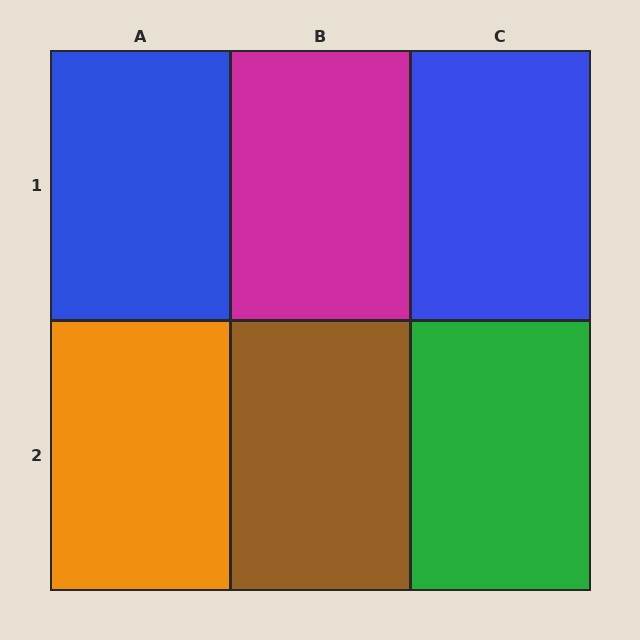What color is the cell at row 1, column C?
Blue.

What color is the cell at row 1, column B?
Magenta.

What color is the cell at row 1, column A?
Blue.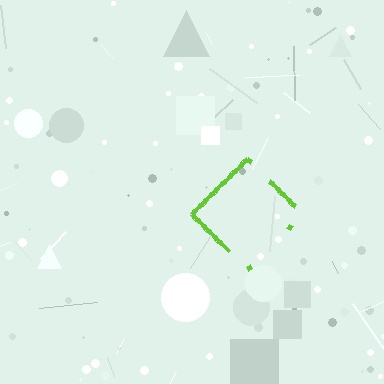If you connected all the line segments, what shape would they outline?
They would outline a diamond.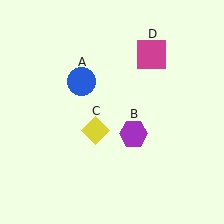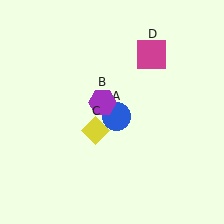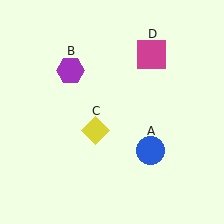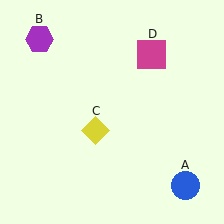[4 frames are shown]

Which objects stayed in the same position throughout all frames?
Yellow diamond (object C) and magenta square (object D) remained stationary.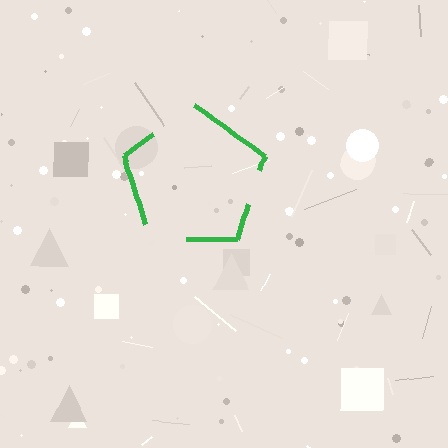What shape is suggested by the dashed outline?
The dashed outline suggests a pentagon.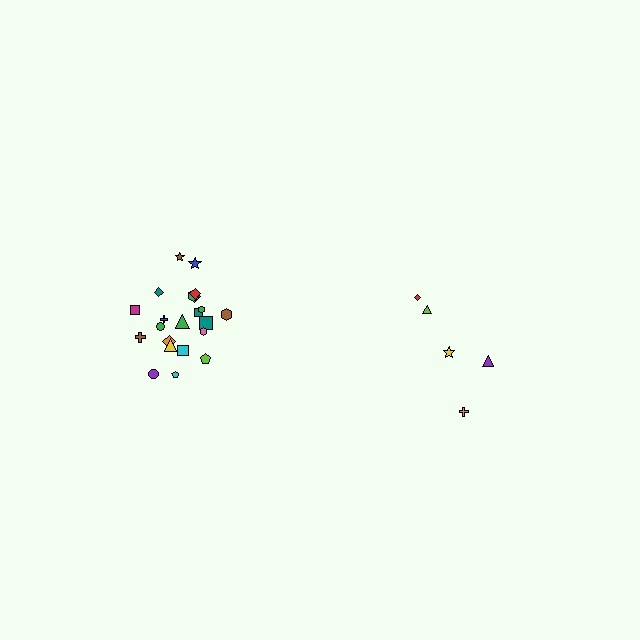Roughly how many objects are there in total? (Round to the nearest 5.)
Roughly 25 objects in total.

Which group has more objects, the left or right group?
The left group.